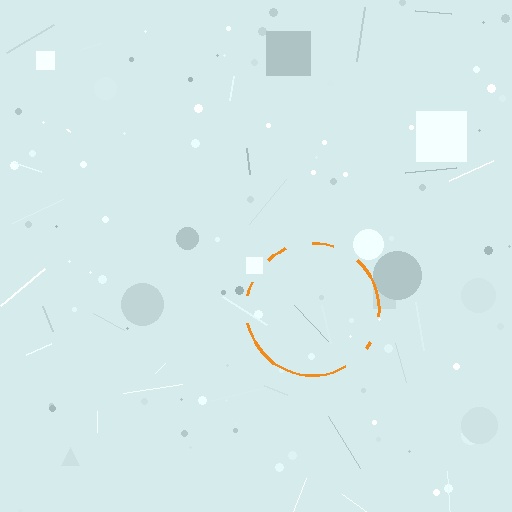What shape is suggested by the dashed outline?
The dashed outline suggests a circle.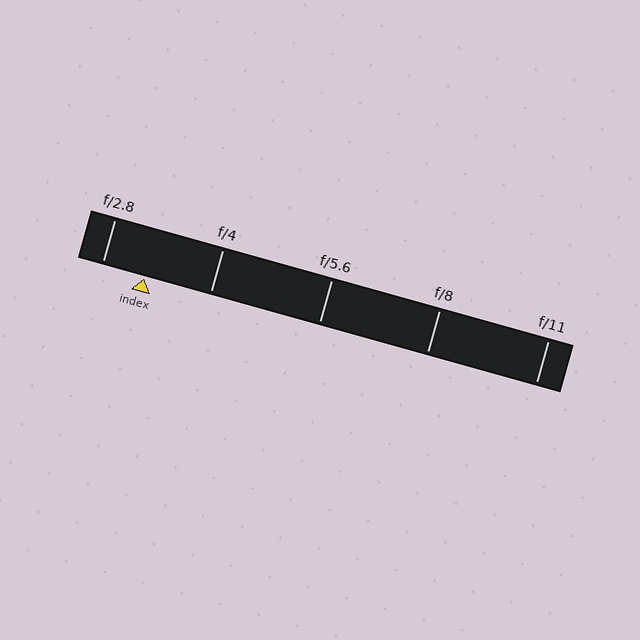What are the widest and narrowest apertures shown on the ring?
The widest aperture shown is f/2.8 and the narrowest is f/11.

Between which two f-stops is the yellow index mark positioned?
The index mark is between f/2.8 and f/4.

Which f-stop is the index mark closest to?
The index mark is closest to f/2.8.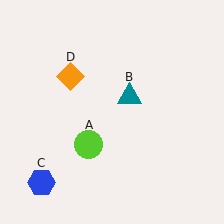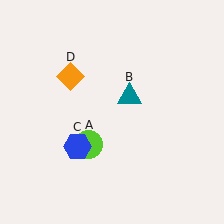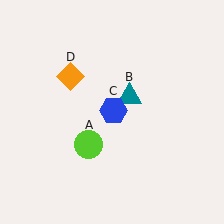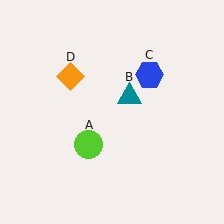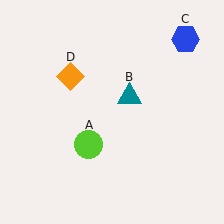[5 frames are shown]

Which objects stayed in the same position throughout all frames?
Lime circle (object A) and teal triangle (object B) and orange diamond (object D) remained stationary.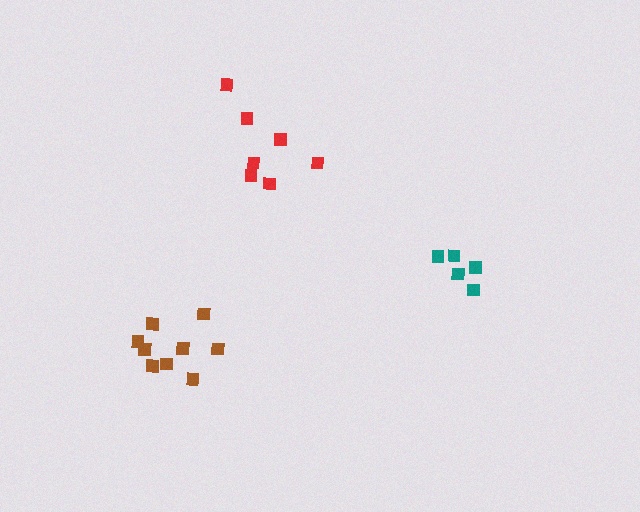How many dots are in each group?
Group 1: 7 dots, Group 2: 9 dots, Group 3: 5 dots (21 total).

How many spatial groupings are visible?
There are 3 spatial groupings.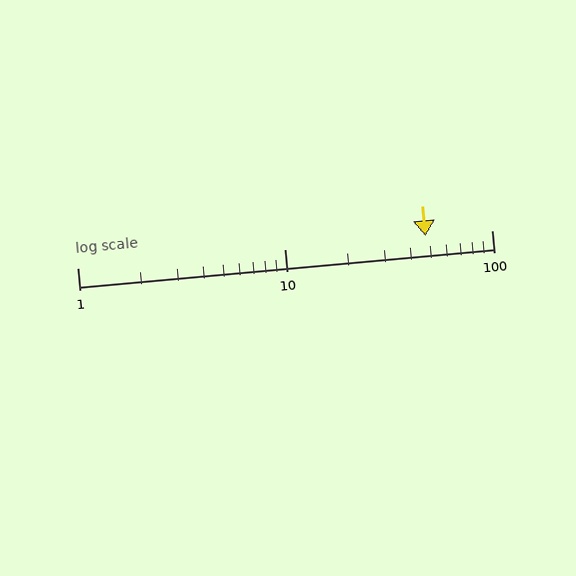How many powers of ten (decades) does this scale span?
The scale spans 2 decades, from 1 to 100.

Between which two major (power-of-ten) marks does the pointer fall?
The pointer is between 10 and 100.